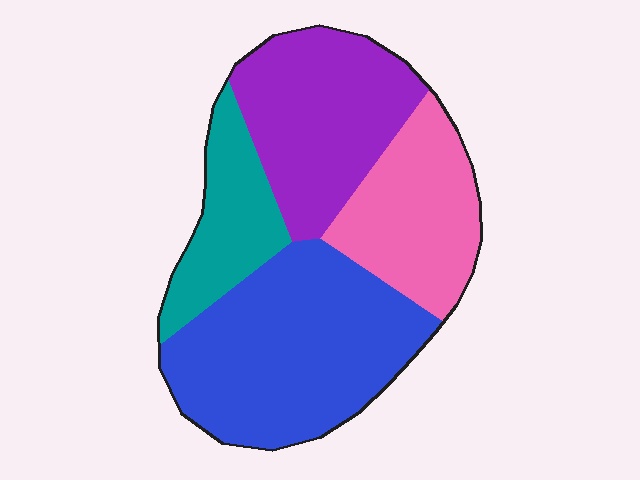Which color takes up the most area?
Blue, at roughly 40%.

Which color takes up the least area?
Teal, at roughly 15%.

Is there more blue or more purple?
Blue.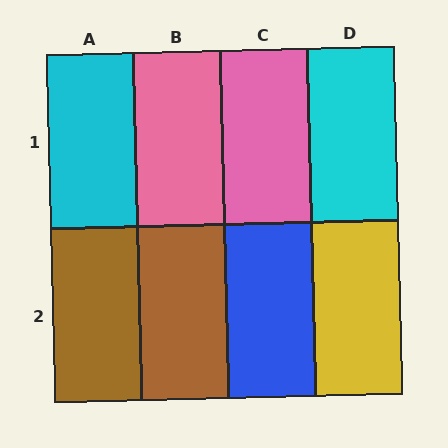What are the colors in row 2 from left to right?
Brown, brown, blue, yellow.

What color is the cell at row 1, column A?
Cyan.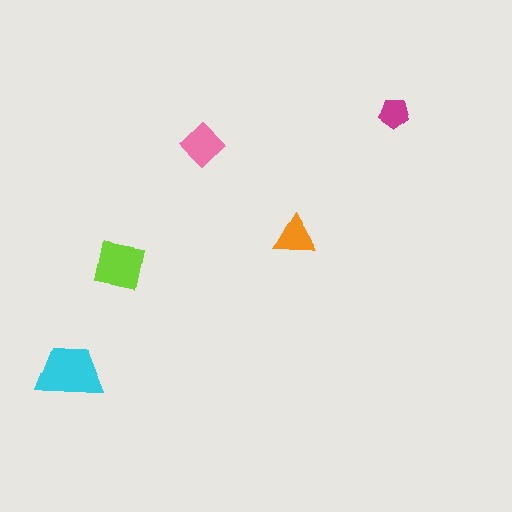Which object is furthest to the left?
The cyan trapezoid is leftmost.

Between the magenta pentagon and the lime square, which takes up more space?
The lime square.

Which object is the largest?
The cyan trapezoid.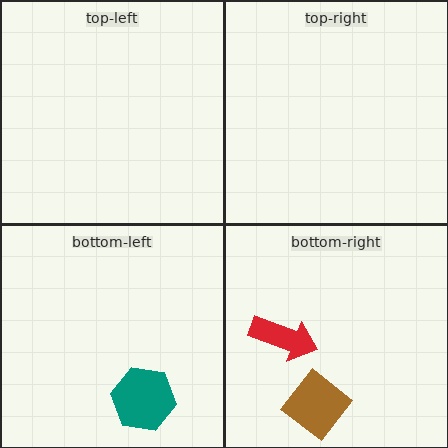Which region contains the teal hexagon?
The bottom-left region.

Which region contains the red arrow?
The bottom-right region.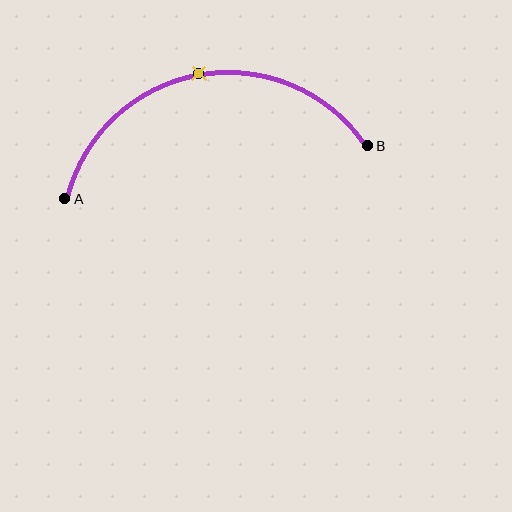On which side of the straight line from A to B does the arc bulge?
The arc bulges above the straight line connecting A and B.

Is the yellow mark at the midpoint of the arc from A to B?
Yes. The yellow mark lies on the arc at equal arc-length from both A and B — it is the arc midpoint.